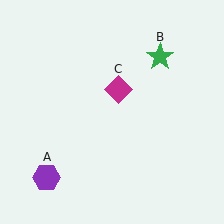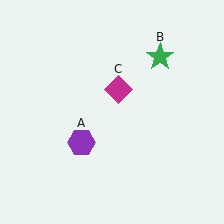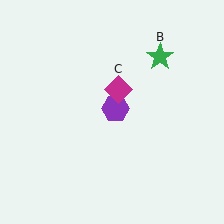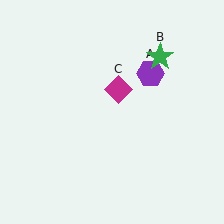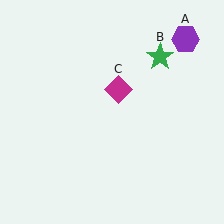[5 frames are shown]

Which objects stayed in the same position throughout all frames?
Green star (object B) and magenta diamond (object C) remained stationary.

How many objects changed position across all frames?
1 object changed position: purple hexagon (object A).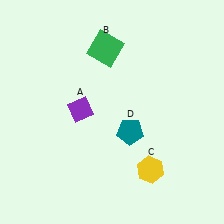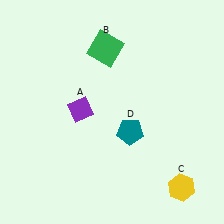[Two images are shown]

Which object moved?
The yellow hexagon (C) moved right.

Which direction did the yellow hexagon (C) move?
The yellow hexagon (C) moved right.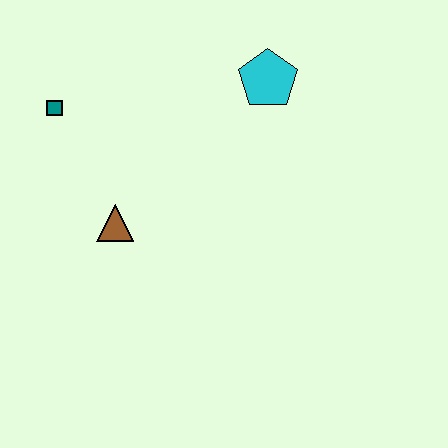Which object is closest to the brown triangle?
The teal square is closest to the brown triangle.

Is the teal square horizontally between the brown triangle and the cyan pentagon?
No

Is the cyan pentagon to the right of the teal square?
Yes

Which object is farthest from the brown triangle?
The cyan pentagon is farthest from the brown triangle.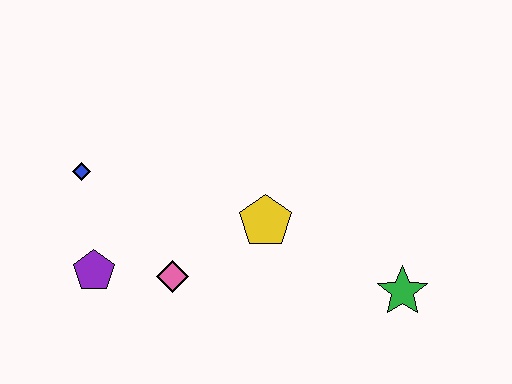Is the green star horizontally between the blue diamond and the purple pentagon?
No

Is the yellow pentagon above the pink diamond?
Yes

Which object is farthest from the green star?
The blue diamond is farthest from the green star.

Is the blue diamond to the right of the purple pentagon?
No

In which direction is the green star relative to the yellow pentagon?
The green star is to the right of the yellow pentagon.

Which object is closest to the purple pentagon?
The pink diamond is closest to the purple pentagon.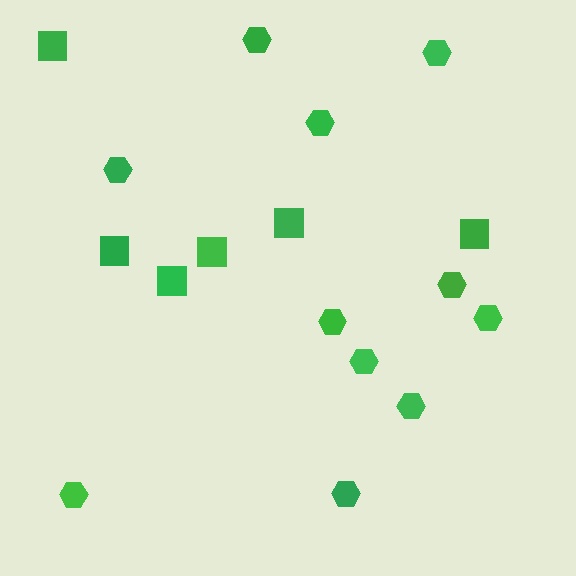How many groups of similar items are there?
There are 2 groups: one group of squares (6) and one group of hexagons (11).